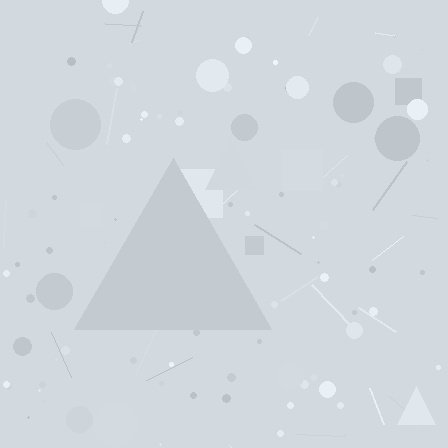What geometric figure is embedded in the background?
A triangle is embedded in the background.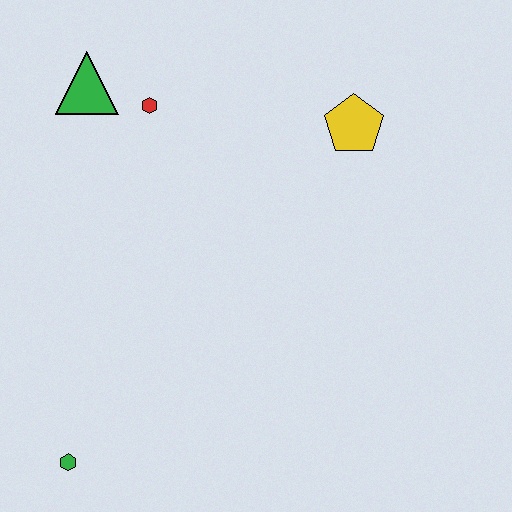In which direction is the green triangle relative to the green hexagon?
The green triangle is above the green hexagon.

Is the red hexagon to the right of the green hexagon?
Yes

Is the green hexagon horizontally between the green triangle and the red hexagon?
No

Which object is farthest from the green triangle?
The green hexagon is farthest from the green triangle.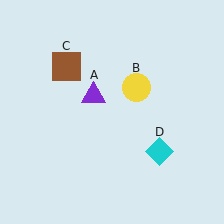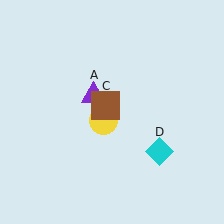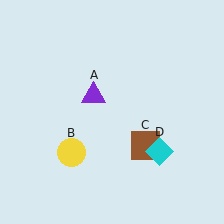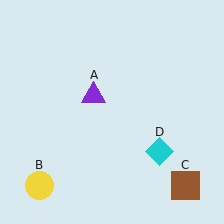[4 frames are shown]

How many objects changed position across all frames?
2 objects changed position: yellow circle (object B), brown square (object C).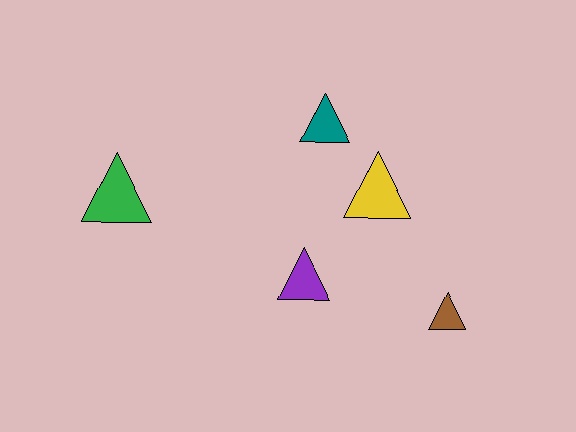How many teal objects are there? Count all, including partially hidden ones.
There is 1 teal object.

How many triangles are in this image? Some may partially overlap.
There are 5 triangles.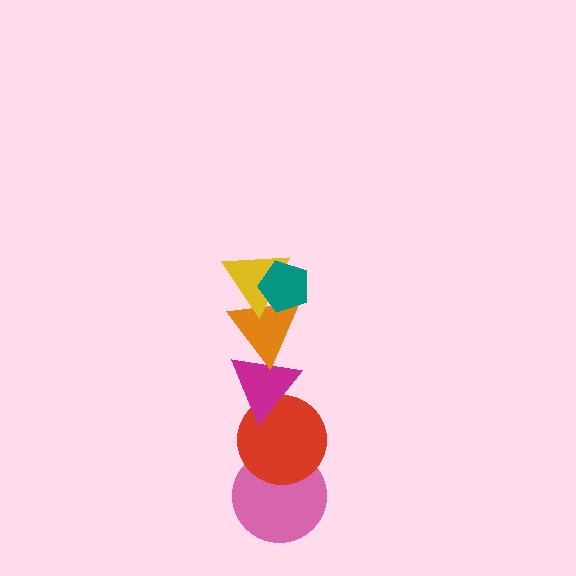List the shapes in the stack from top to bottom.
From top to bottom: the teal pentagon, the yellow triangle, the orange triangle, the magenta triangle, the red circle, the pink circle.